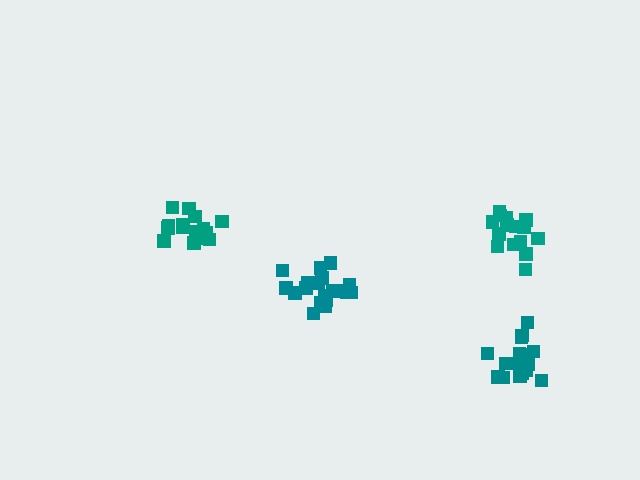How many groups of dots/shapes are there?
There are 4 groups.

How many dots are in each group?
Group 1: 16 dots, Group 2: 19 dots, Group 3: 17 dots, Group 4: 15 dots (67 total).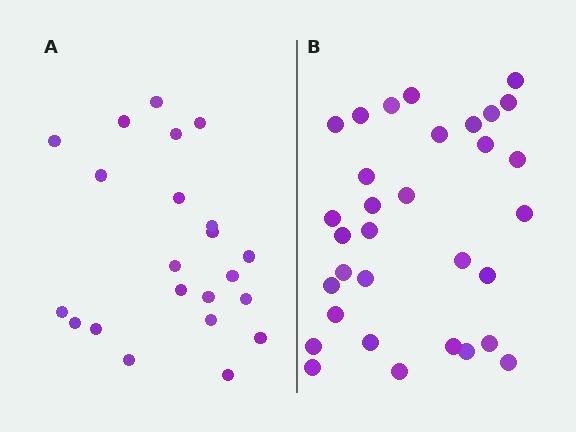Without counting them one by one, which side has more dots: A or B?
Region B (the right region) has more dots.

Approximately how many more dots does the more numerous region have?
Region B has roughly 10 or so more dots than region A.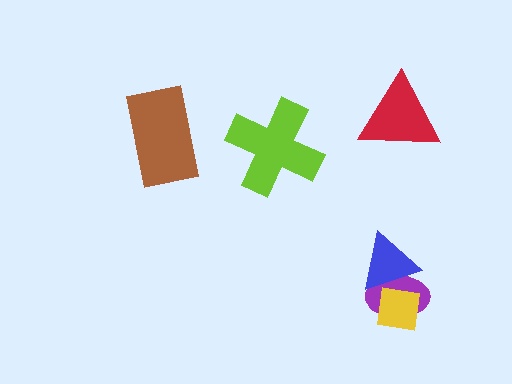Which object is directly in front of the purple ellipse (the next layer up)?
The blue triangle is directly in front of the purple ellipse.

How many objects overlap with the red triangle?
0 objects overlap with the red triangle.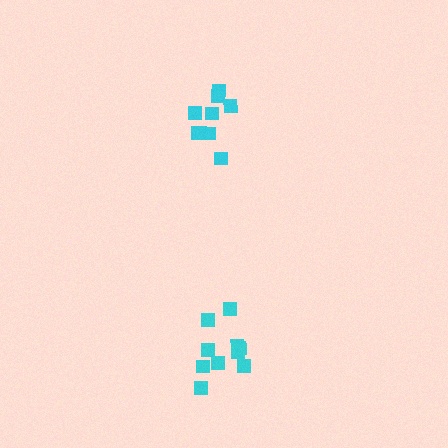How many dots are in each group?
Group 1: 10 dots, Group 2: 10 dots (20 total).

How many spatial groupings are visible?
There are 2 spatial groupings.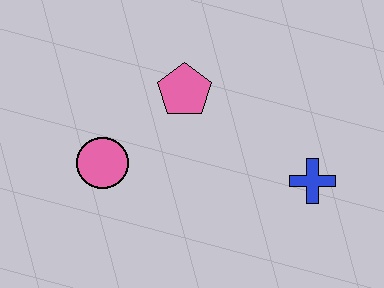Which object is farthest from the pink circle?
The blue cross is farthest from the pink circle.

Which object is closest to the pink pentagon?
The pink circle is closest to the pink pentagon.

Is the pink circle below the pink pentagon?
Yes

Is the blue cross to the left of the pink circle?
No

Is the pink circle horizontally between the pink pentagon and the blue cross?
No